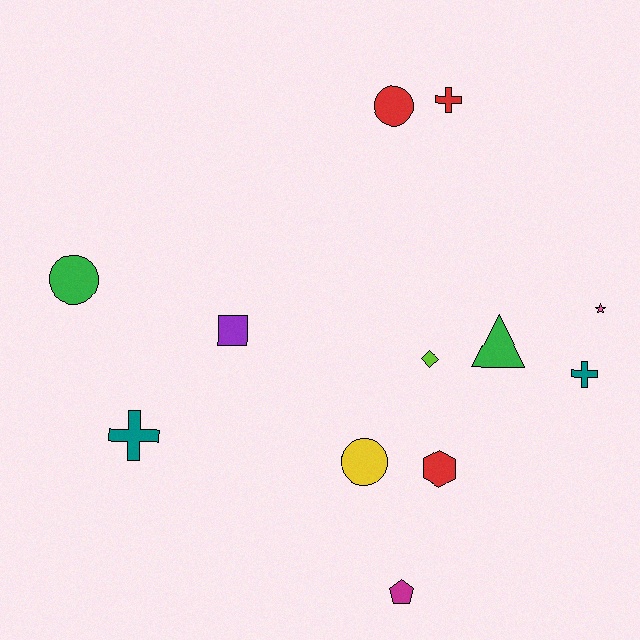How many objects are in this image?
There are 12 objects.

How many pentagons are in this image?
There is 1 pentagon.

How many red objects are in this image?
There are 3 red objects.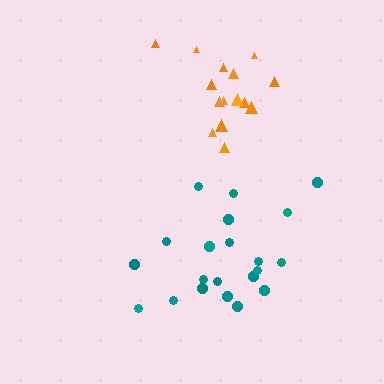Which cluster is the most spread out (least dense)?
Teal.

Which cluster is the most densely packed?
Orange.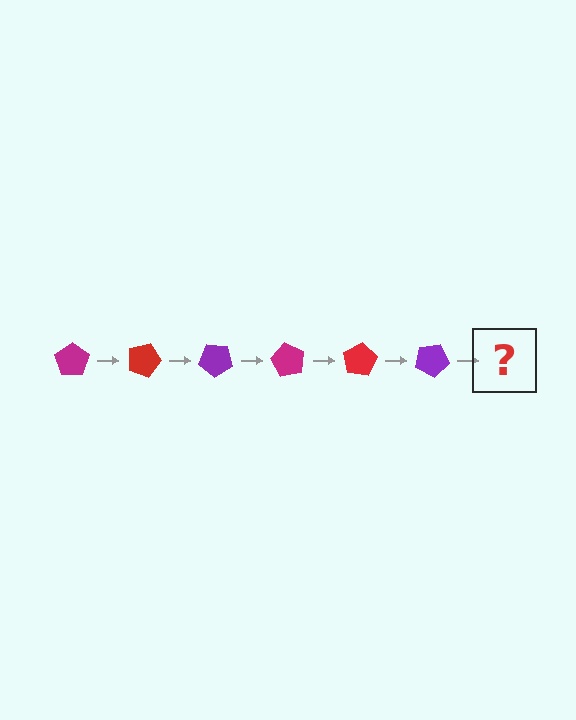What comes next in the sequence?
The next element should be a magenta pentagon, rotated 120 degrees from the start.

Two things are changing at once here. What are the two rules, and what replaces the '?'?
The two rules are that it rotates 20 degrees each step and the color cycles through magenta, red, and purple. The '?' should be a magenta pentagon, rotated 120 degrees from the start.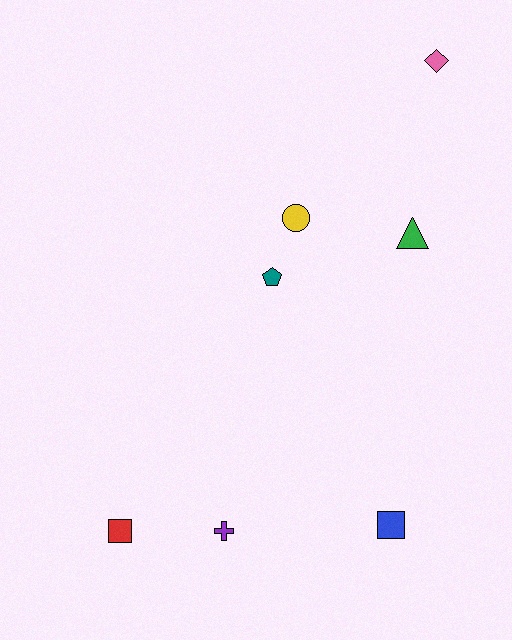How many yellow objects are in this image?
There is 1 yellow object.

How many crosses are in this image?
There is 1 cross.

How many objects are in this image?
There are 7 objects.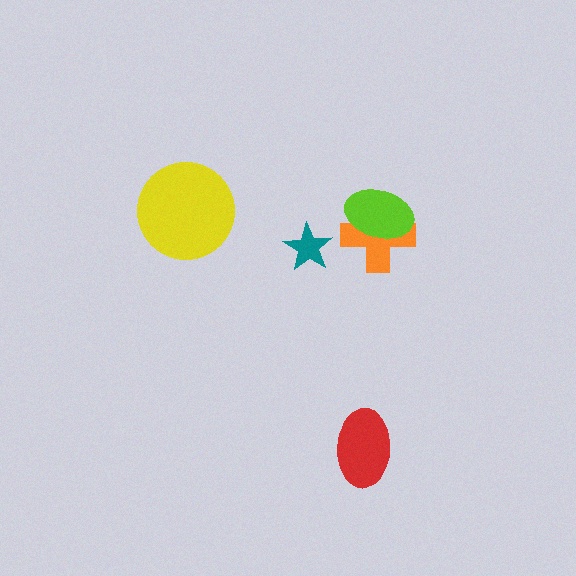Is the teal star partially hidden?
No, no other shape covers it.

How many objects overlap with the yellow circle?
0 objects overlap with the yellow circle.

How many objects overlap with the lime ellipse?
1 object overlaps with the lime ellipse.